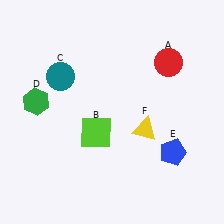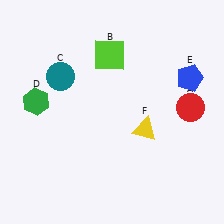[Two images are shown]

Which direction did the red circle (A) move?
The red circle (A) moved down.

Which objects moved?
The objects that moved are: the red circle (A), the lime square (B), the blue pentagon (E).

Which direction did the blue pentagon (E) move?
The blue pentagon (E) moved up.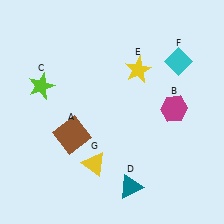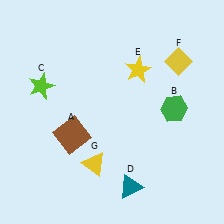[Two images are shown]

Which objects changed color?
B changed from magenta to green. F changed from cyan to yellow.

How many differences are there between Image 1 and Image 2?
There are 2 differences between the two images.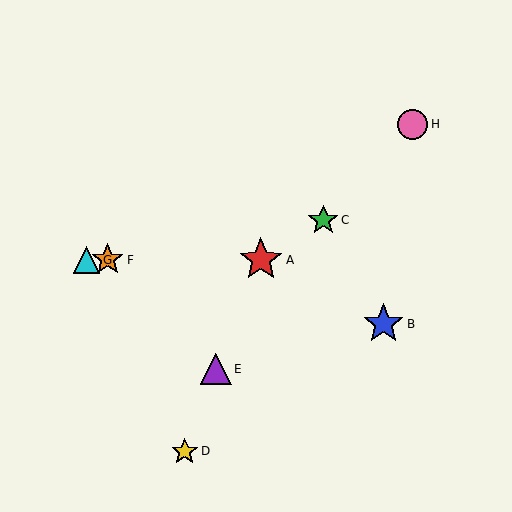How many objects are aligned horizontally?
3 objects (A, F, G) are aligned horizontally.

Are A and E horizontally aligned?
No, A is at y≈260 and E is at y≈369.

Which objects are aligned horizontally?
Objects A, F, G are aligned horizontally.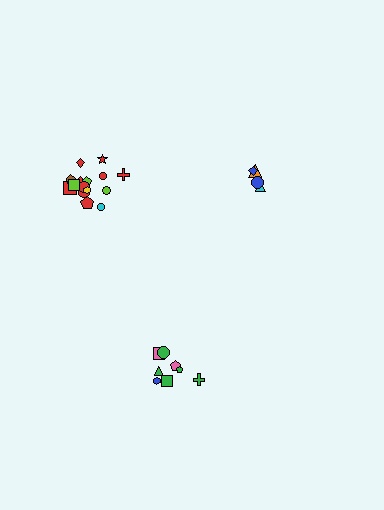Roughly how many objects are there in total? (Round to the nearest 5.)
Roughly 25 objects in total.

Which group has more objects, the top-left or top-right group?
The top-left group.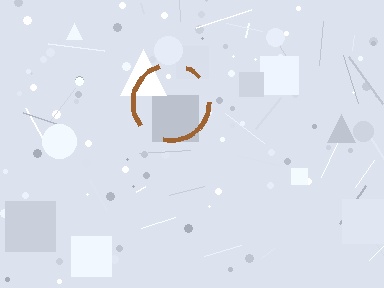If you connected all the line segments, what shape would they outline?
They would outline a circle.